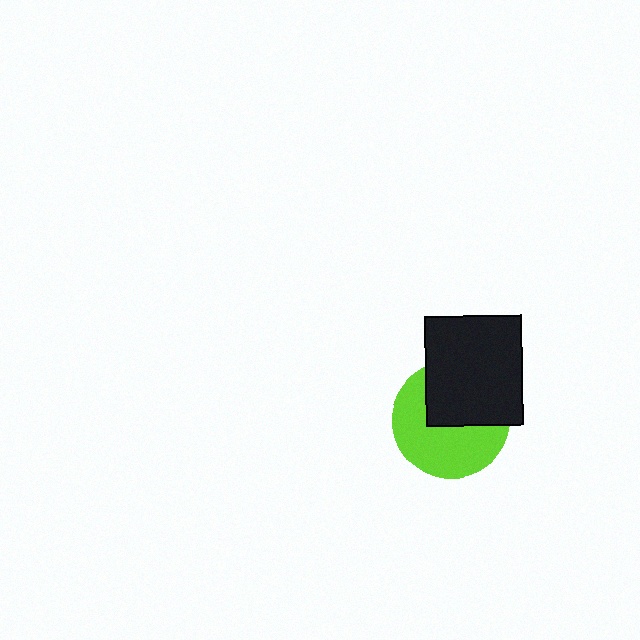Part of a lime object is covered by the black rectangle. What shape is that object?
It is a circle.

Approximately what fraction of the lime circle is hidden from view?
Roughly 44% of the lime circle is hidden behind the black rectangle.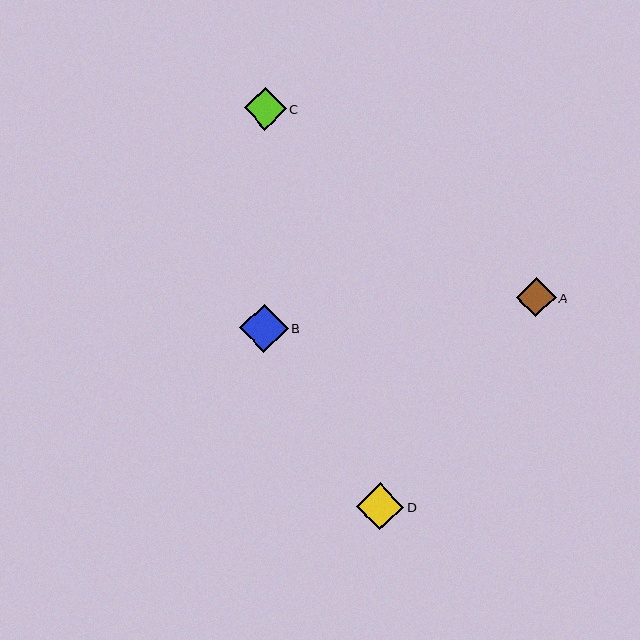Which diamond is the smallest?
Diamond A is the smallest with a size of approximately 40 pixels.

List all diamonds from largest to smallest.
From largest to smallest: B, D, C, A.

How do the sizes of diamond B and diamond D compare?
Diamond B and diamond D are approximately the same size.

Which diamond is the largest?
Diamond B is the largest with a size of approximately 49 pixels.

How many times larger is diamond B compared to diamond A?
Diamond B is approximately 1.2 times the size of diamond A.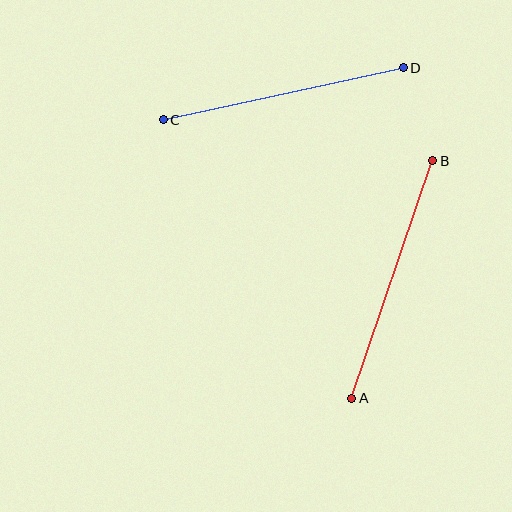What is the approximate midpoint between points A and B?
The midpoint is at approximately (392, 279) pixels.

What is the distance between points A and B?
The distance is approximately 251 pixels.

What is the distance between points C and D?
The distance is approximately 245 pixels.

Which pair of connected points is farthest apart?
Points A and B are farthest apart.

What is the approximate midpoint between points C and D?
The midpoint is at approximately (283, 94) pixels.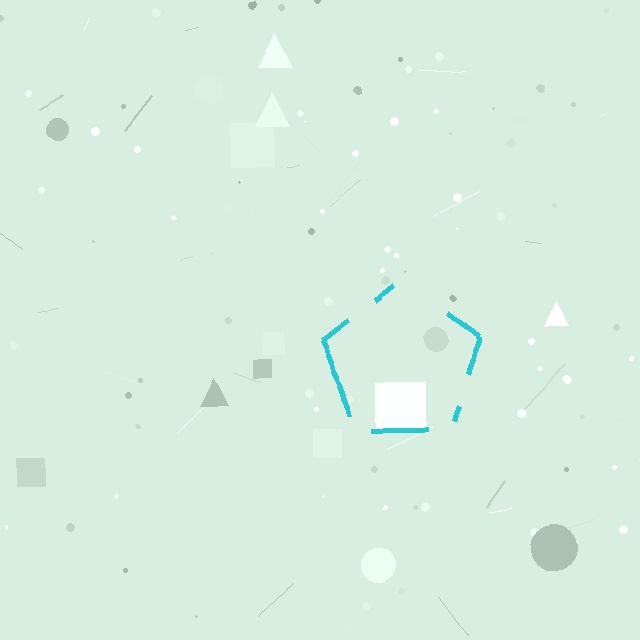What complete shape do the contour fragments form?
The contour fragments form a pentagon.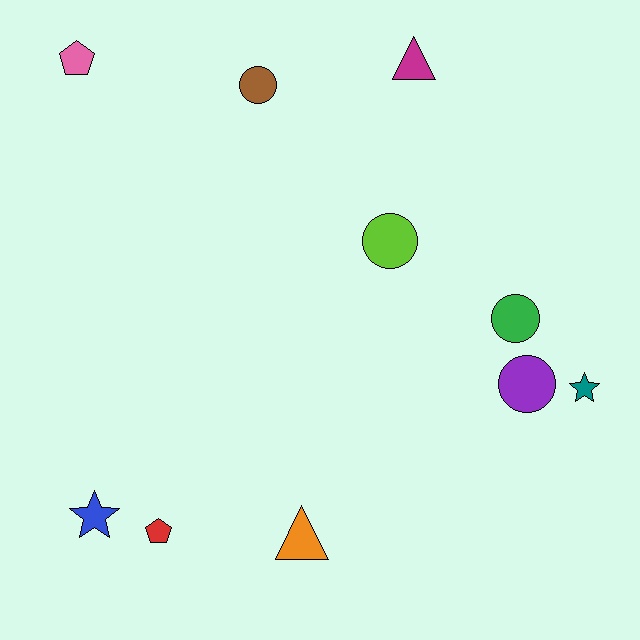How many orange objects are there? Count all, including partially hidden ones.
There is 1 orange object.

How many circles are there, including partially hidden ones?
There are 4 circles.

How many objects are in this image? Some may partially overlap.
There are 10 objects.